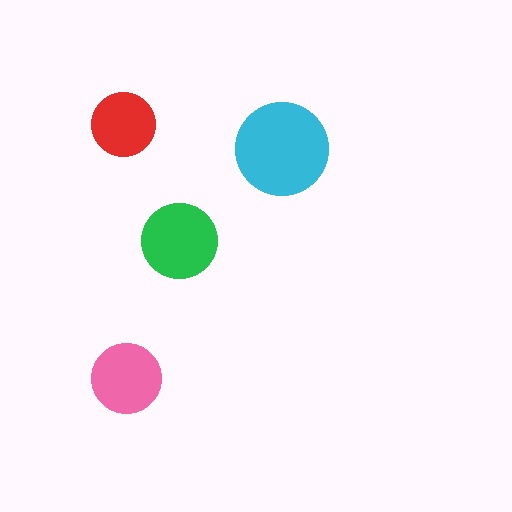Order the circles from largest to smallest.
the cyan one, the green one, the pink one, the red one.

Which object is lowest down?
The pink circle is bottommost.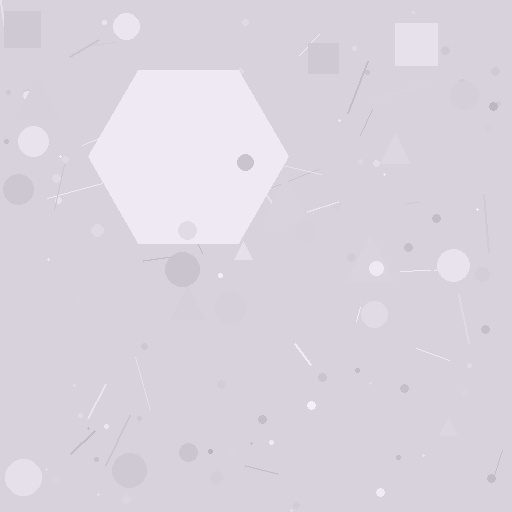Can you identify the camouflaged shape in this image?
The camouflaged shape is a hexagon.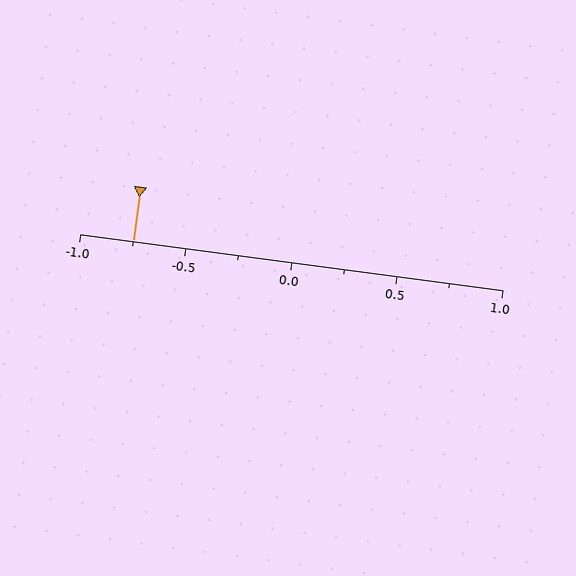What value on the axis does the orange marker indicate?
The marker indicates approximately -0.75.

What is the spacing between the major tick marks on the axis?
The major ticks are spaced 0.5 apart.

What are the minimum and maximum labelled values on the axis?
The axis runs from -1.0 to 1.0.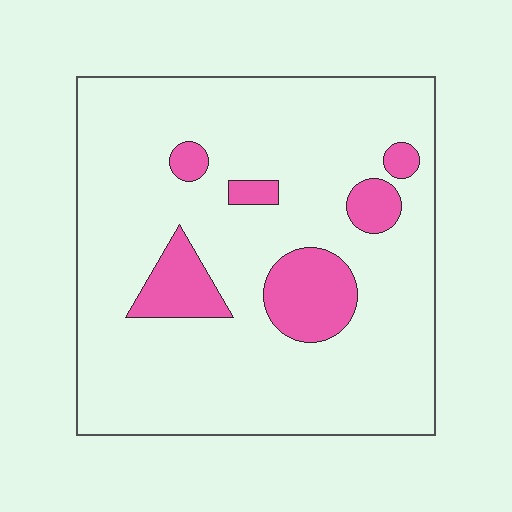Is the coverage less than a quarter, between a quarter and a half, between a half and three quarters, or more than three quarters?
Less than a quarter.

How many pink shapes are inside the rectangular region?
6.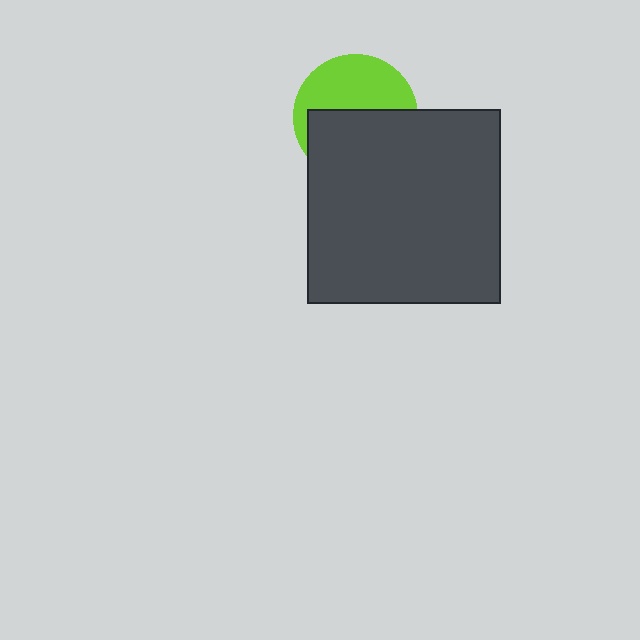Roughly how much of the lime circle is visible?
About half of it is visible (roughly 47%).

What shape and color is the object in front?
The object in front is a dark gray square.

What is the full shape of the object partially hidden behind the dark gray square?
The partially hidden object is a lime circle.